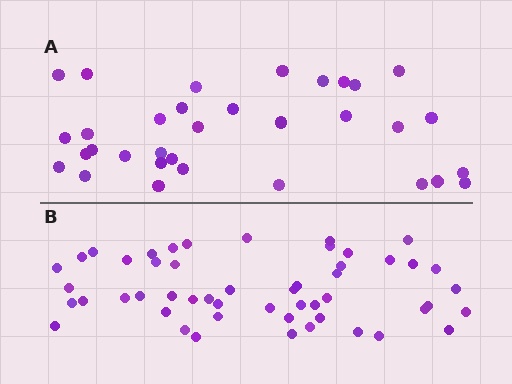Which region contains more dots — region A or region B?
Region B (the bottom region) has more dots.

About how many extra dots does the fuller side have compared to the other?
Region B has approximately 20 more dots than region A.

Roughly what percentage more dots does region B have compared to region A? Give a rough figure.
About 55% more.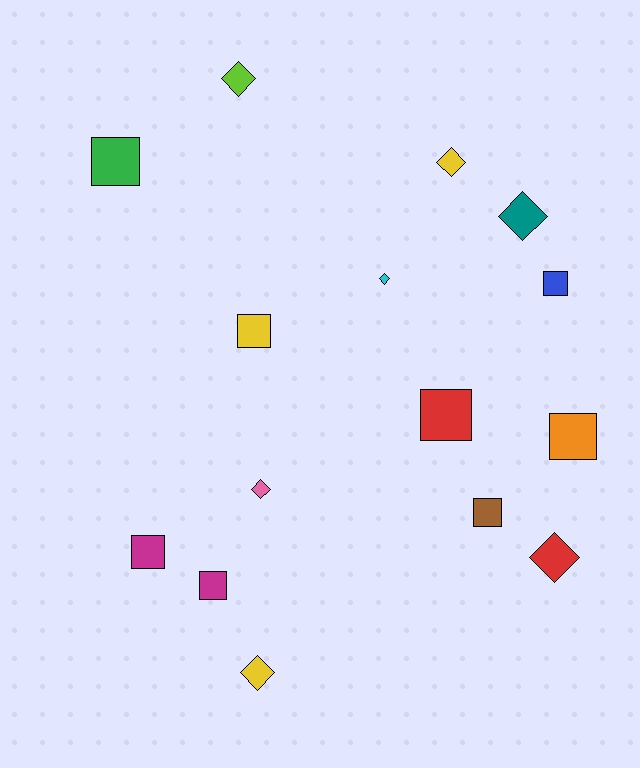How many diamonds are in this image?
There are 7 diamonds.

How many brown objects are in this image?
There is 1 brown object.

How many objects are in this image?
There are 15 objects.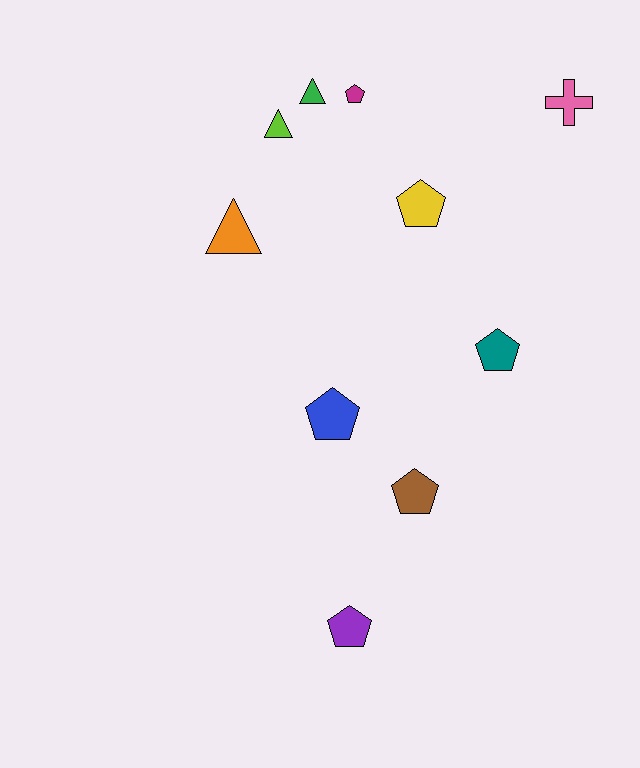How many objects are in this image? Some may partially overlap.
There are 10 objects.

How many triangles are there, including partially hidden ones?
There are 3 triangles.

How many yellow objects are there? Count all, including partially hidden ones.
There is 1 yellow object.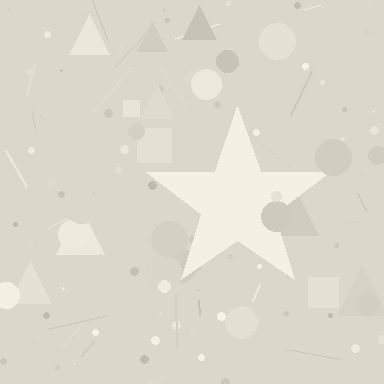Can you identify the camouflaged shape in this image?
The camouflaged shape is a star.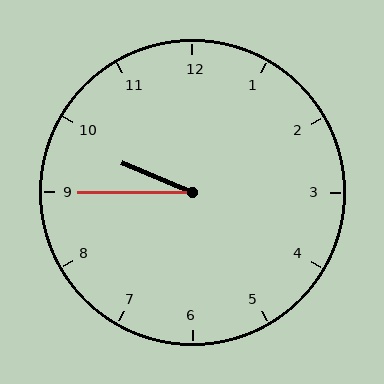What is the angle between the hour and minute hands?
Approximately 22 degrees.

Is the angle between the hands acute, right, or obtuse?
It is acute.